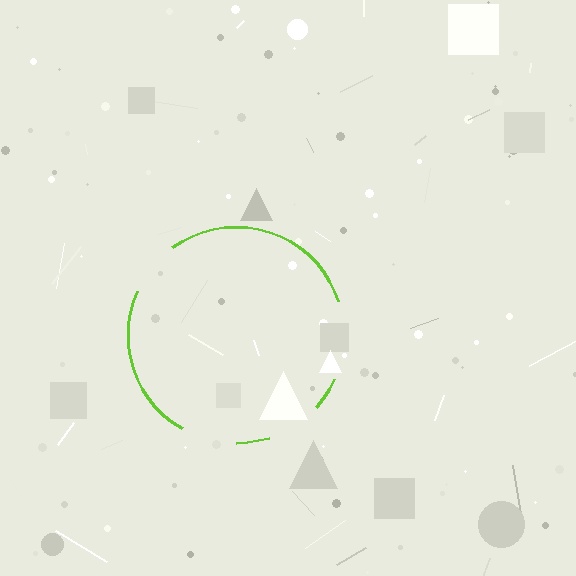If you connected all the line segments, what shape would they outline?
They would outline a circle.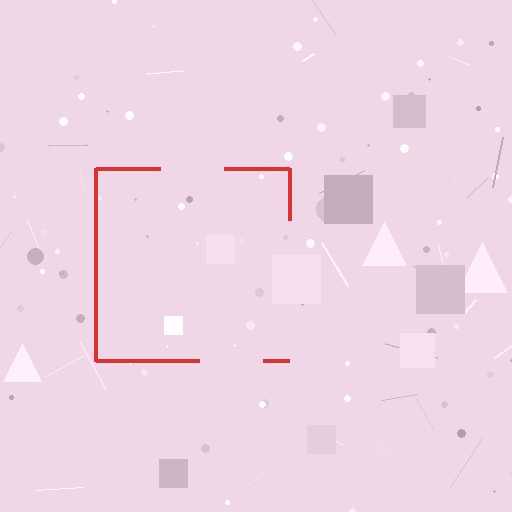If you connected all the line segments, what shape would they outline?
They would outline a square.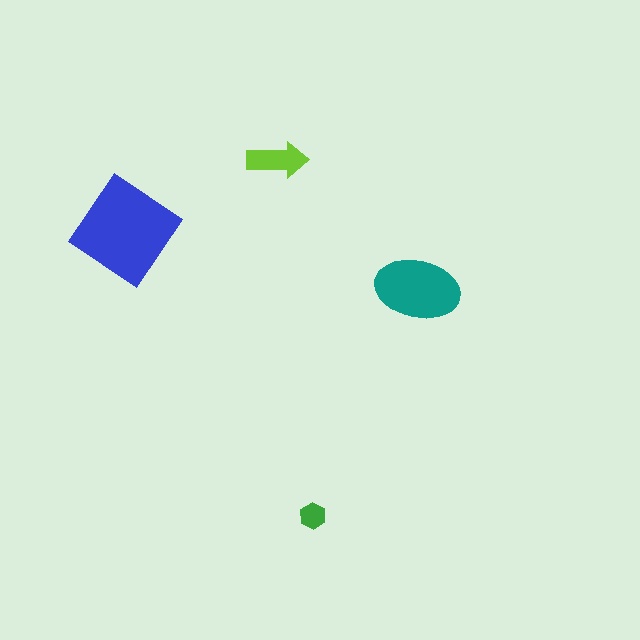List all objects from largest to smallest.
The blue diamond, the teal ellipse, the lime arrow, the green hexagon.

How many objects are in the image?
There are 4 objects in the image.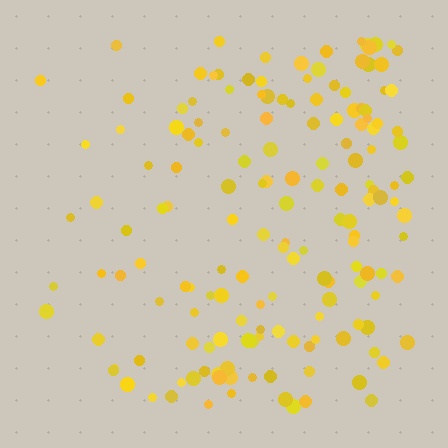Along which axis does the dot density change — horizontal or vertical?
Horizontal.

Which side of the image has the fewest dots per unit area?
The left.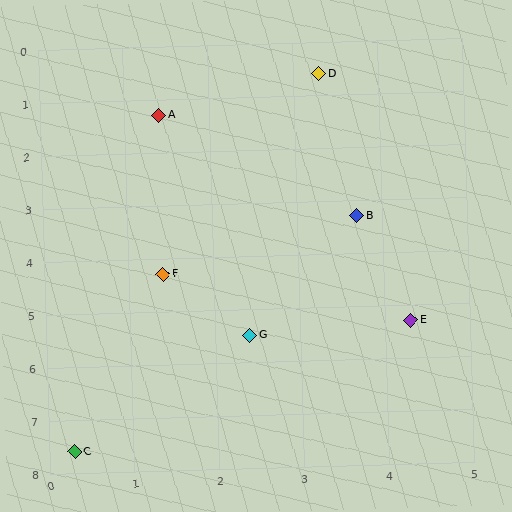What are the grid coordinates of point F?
Point F is at approximately (1.4, 4.3).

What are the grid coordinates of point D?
Point D is at approximately (3.3, 0.6).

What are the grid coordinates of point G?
Point G is at approximately (2.4, 5.5).